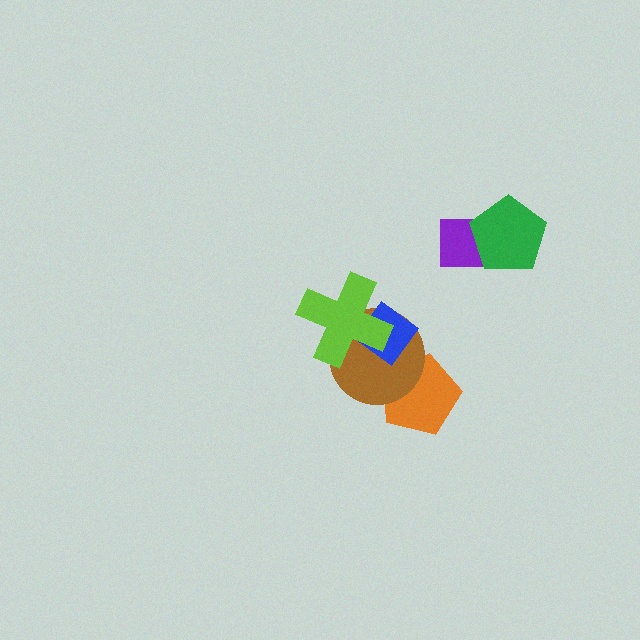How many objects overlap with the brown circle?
3 objects overlap with the brown circle.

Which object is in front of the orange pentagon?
The brown circle is in front of the orange pentagon.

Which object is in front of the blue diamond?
The lime cross is in front of the blue diamond.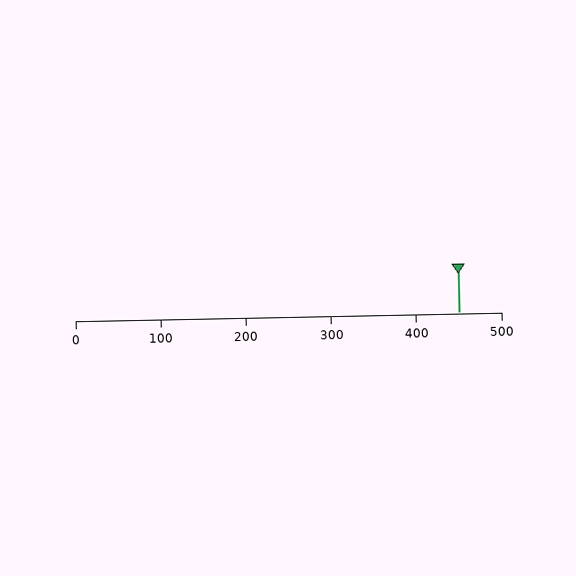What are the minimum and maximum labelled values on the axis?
The axis runs from 0 to 500.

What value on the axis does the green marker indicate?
The marker indicates approximately 450.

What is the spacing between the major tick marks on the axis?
The major ticks are spaced 100 apart.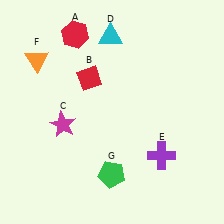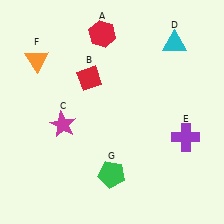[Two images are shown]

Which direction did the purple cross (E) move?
The purple cross (E) moved right.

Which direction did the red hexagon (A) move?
The red hexagon (A) moved right.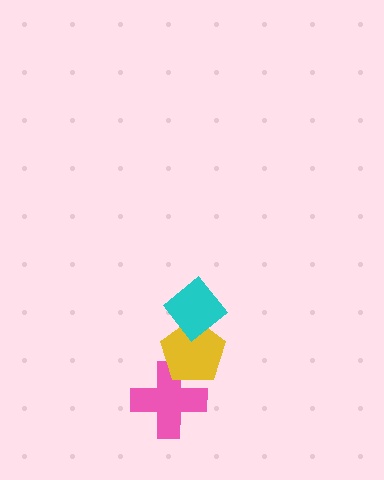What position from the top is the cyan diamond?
The cyan diamond is 1st from the top.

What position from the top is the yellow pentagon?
The yellow pentagon is 2nd from the top.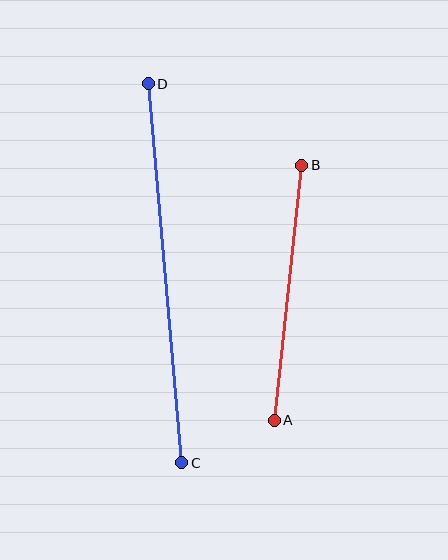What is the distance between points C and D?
The distance is approximately 380 pixels.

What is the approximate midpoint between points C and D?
The midpoint is at approximately (165, 273) pixels.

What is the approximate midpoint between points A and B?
The midpoint is at approximately (288, 293) pixels.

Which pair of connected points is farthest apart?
Points C and D are farthest apart.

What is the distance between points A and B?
The distance is approximately 256 pixels.